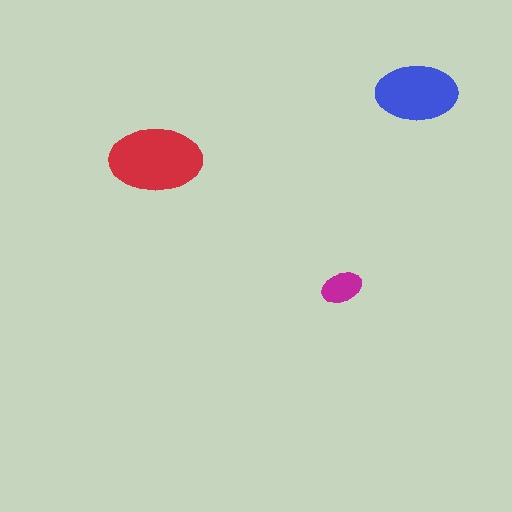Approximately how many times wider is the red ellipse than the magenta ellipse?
About 2.5 times wider.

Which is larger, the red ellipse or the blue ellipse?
The red one.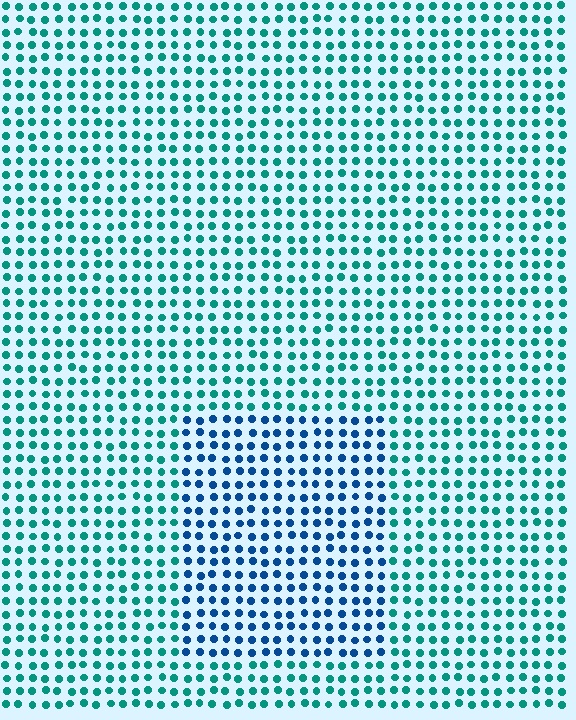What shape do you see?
I see a rectangle.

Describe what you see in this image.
The image is filled with small teal elements in a uniform arrangement. A rectangle-shaped region is visible where the elements are tinted to a slightly different hue, forming a subtle color boundary.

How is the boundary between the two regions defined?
The boundary is defined purely by a slight shift in hue (about 41 degrees). Spacing, size, and orientation are identical on both sides.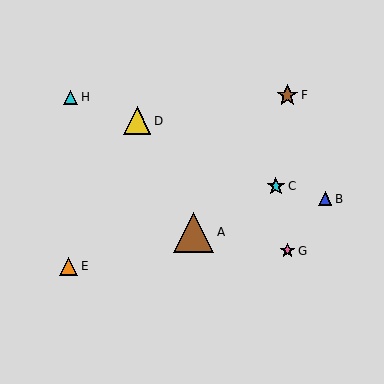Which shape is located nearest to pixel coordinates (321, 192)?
The blue triangle (labeled B) at (325, 199) is nearest to that location.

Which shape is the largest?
The brown triangle (labeled A) is the largest.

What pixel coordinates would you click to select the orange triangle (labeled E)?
Click at (69, 266) to select the orange triangle E.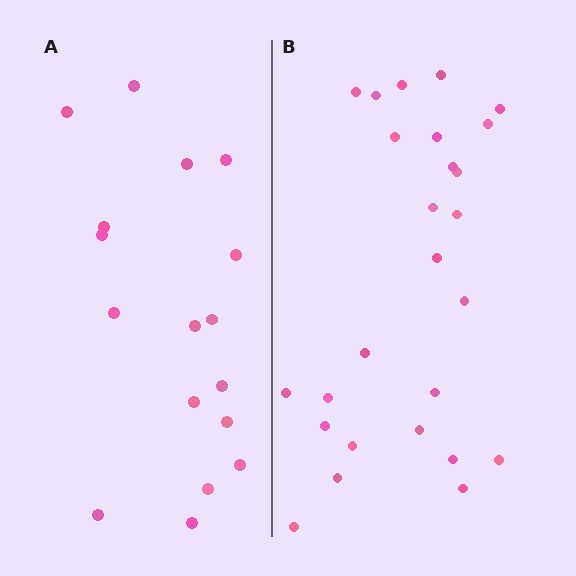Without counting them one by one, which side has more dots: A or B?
Region B (the right region) has more dots.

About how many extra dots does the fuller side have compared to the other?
Region B has roughly 8 or so more dots than region A.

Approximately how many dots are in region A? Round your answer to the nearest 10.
About 20 dots. (The exact count is 17, which rounds to 20.)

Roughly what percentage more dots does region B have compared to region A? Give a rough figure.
About 55% more.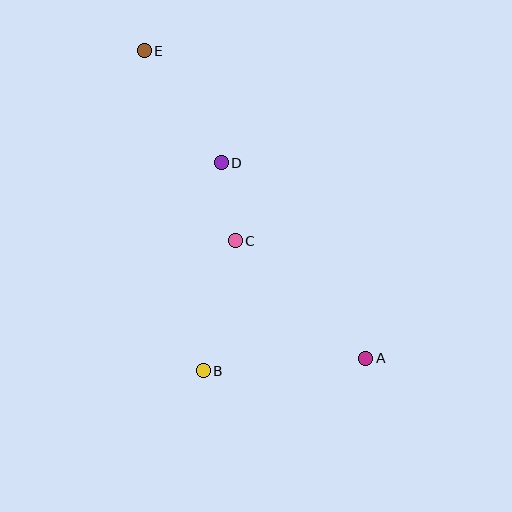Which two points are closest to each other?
Points C and D are closest to each other.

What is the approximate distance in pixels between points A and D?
The distance between A and D is approximately 243 pixels.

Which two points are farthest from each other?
Points A and E are farthest from each other.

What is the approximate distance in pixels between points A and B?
The distance between A and B is approximately 163 pixels.